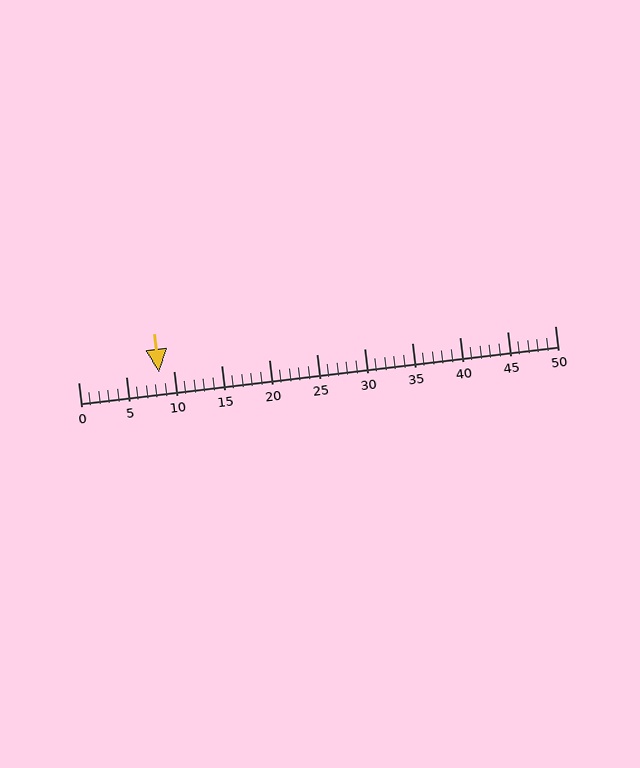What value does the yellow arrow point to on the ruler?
The yellow arrow points to approximately 8.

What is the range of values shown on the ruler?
The ruler shows values from 0 to 50.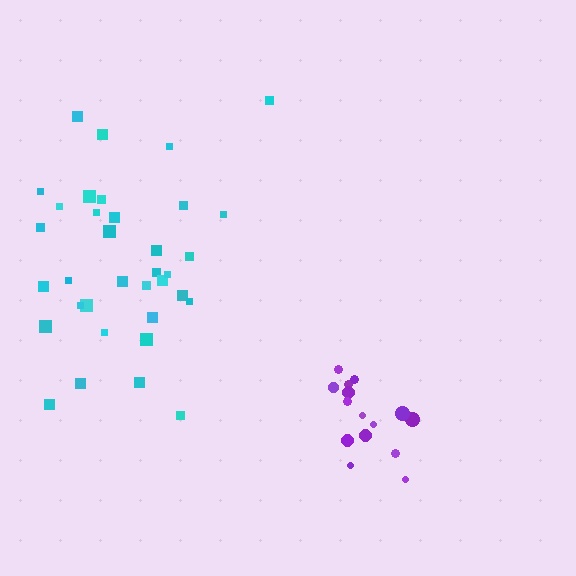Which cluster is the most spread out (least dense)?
Cyan.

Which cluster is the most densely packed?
Purple.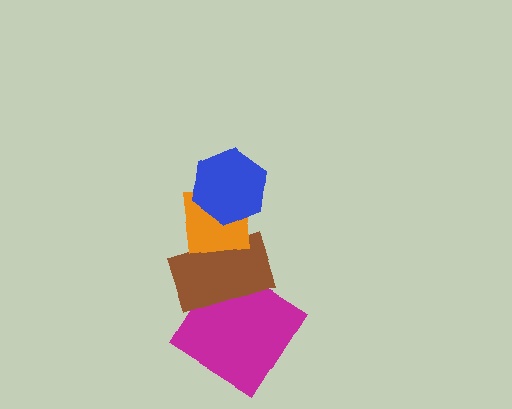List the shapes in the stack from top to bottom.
From top to bottom: the blue hexagon, the orange square, the brown rectangle, the magenta diamond.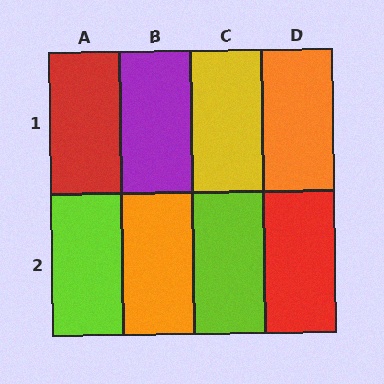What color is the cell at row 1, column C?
Yellow.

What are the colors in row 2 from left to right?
Lime, orange, lime, red.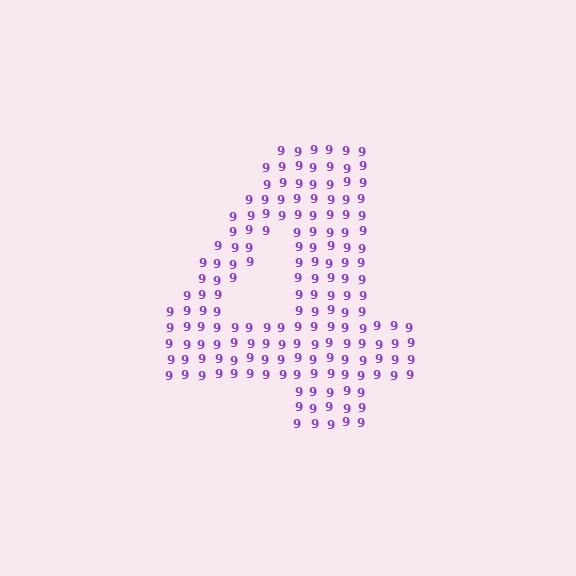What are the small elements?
The small elements are digit 9's.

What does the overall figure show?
The overall figure shows the digit 4.